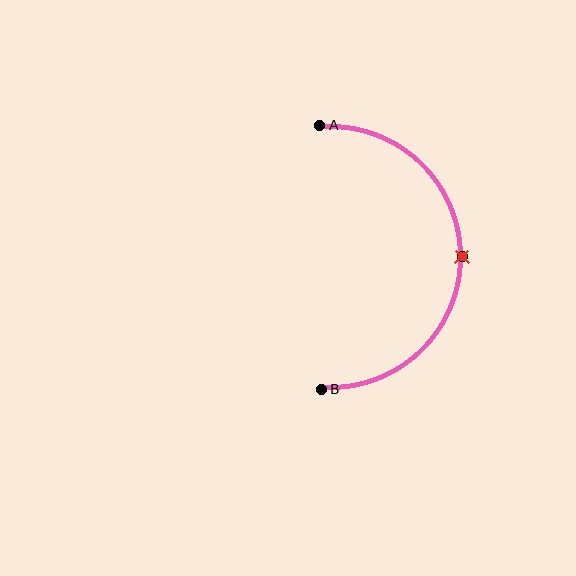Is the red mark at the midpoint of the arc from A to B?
Yes. The red mark lies on the arc at equal arc-length from both A and B — it is the arc midpoint.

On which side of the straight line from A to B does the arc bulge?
The arc bulges to the right of the straight line connecting A and B.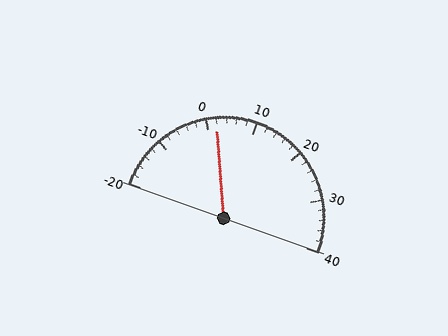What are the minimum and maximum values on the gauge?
The gauge ranges from -20 to 40.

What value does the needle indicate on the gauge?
The needle indicates approximately 2.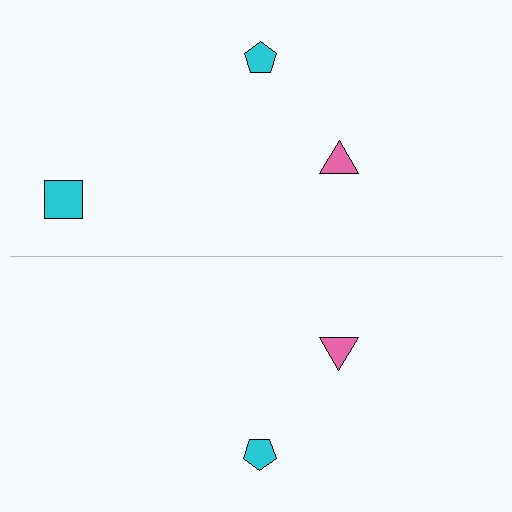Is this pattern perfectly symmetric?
No, the pattern is not perfectly symmetric. A cyan square is missing from the bottom side.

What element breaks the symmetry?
A cyan square is missing from the bottom side.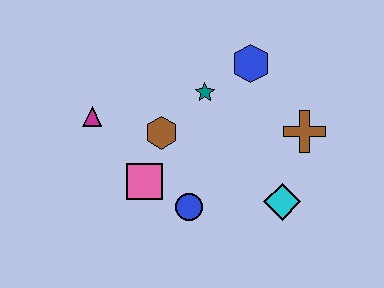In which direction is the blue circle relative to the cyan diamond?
The blue circle is to the left of the cyan diamond.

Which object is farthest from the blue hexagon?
The magenta triangle is farthest from the blue hexagon.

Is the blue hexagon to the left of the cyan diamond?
Yes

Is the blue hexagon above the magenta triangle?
Yes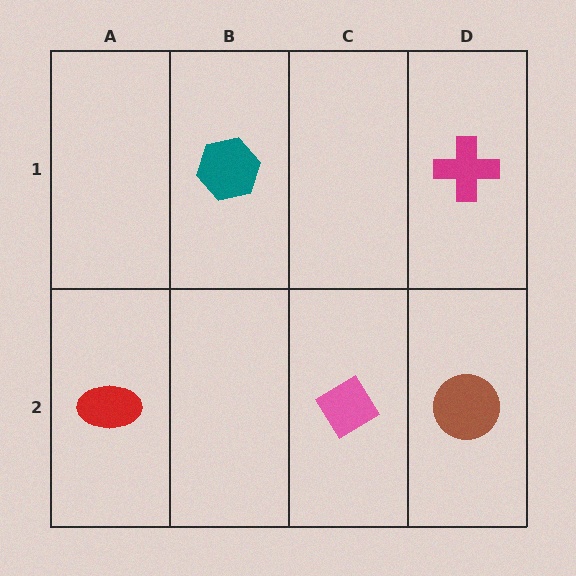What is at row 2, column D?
A brown circle.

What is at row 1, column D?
A magenta cross.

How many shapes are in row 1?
2 shapes.